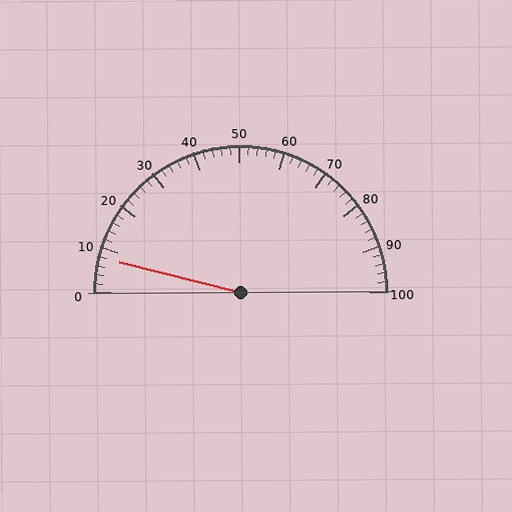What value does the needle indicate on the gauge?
The needle indicates approximately 8.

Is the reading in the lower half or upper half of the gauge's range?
The reading is in the lower half of the range (0 to 100).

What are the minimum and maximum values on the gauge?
The gauge ranges from 0 to 100.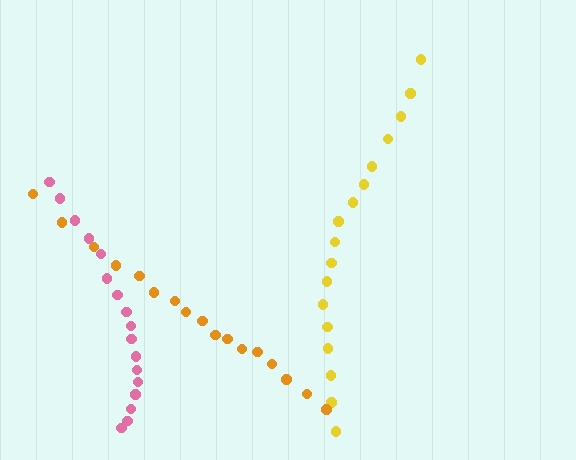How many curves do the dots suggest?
There are 3 distinct paths.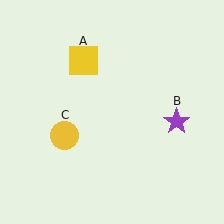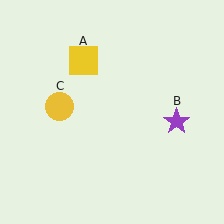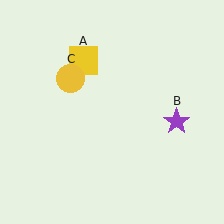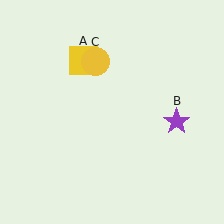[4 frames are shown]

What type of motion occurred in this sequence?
The yellow circle (object C) rotated clockwise around the center of the scene.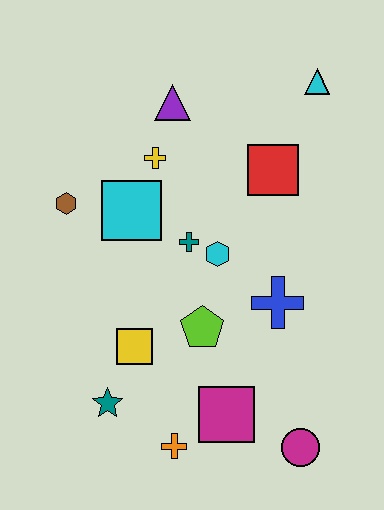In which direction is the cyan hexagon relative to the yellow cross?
The cyan hexagon is below the yellow cross.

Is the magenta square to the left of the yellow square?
No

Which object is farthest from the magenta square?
The cyan triangle is farthest from the magenta square.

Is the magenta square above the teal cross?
No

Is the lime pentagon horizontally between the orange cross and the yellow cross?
No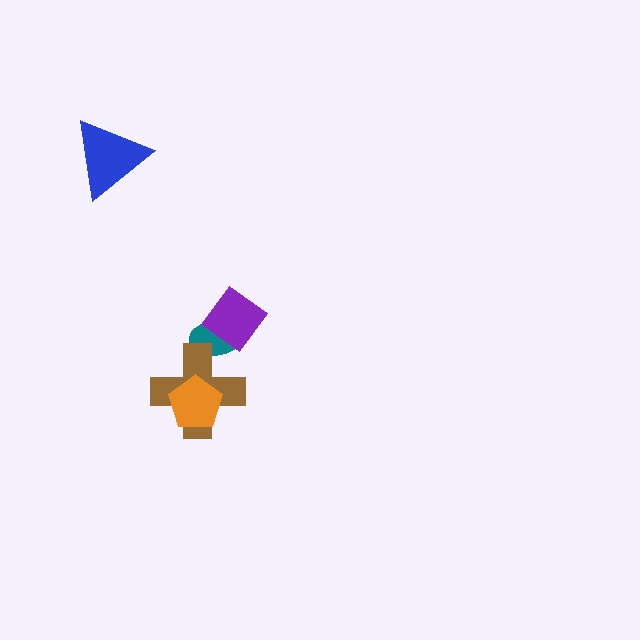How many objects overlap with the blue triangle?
0 objects overlap with the blue triangle.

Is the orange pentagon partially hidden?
No, no other shape covers it.